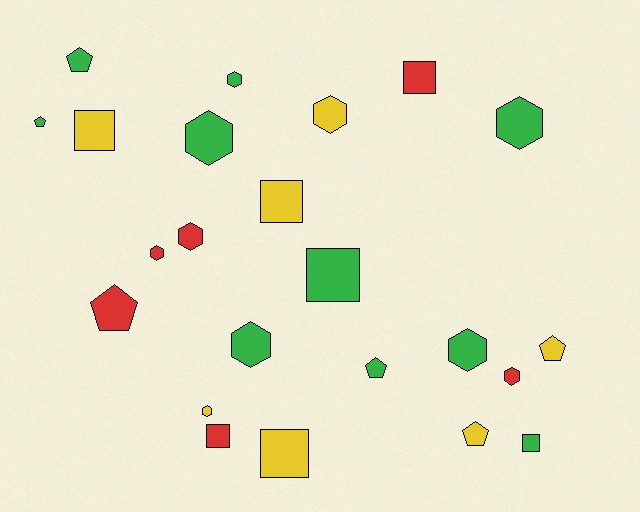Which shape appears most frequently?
Hexagon, with 10 objects.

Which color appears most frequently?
Green, with 10 objects.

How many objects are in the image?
There are 23 objects.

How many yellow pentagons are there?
There are 2 yellow pentagons.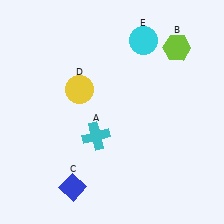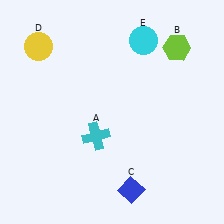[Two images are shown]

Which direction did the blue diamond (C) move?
The blue diamond (C) moved right.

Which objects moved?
The objects that moved are: the blue diamond (C), the yellow circle (D).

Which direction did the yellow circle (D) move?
The yellow circle (D) moved up.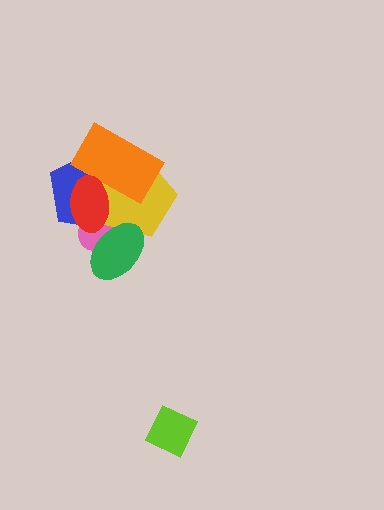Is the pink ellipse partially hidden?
Yes, it is partially covered by another shape.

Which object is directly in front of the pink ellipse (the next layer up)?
The yellow pentagon is directly in front of the pink ellipse.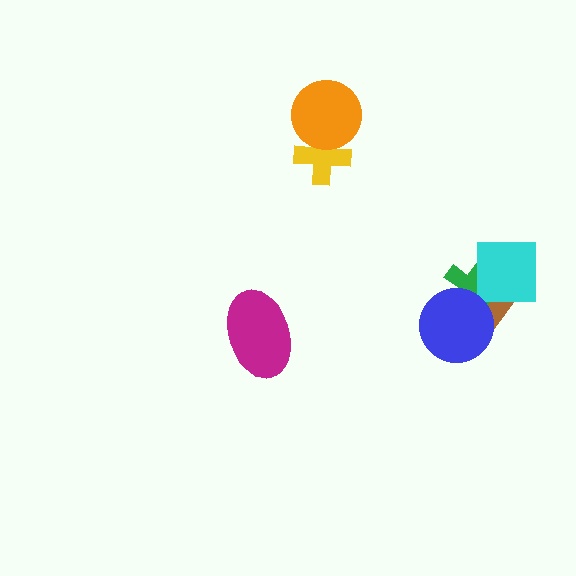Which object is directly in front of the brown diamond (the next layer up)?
The green cross is directly in front of the brown diamond.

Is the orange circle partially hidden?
No, no other shape covers it.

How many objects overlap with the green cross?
3 objects overlap with the green cross.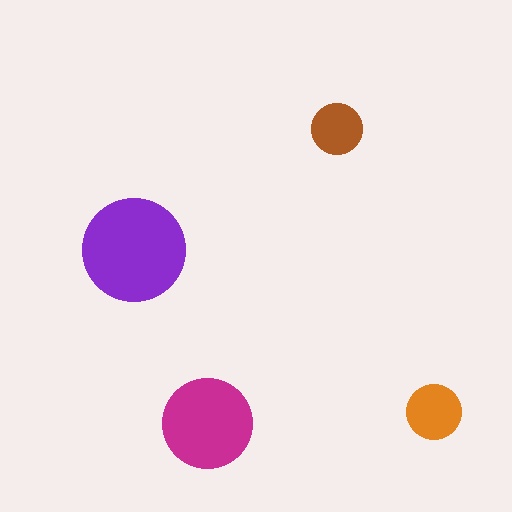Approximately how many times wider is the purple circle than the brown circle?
About 2 times wider.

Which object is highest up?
The brown circle is topmost.